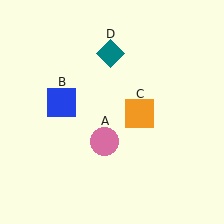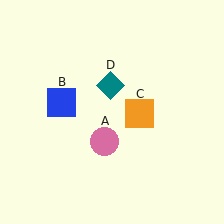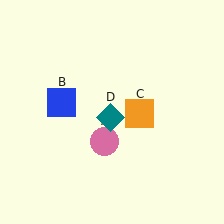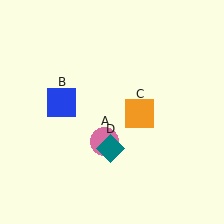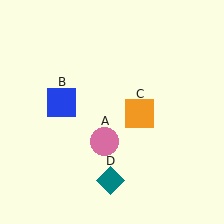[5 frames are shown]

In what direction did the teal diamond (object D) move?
The teal diamond (object D) moved down.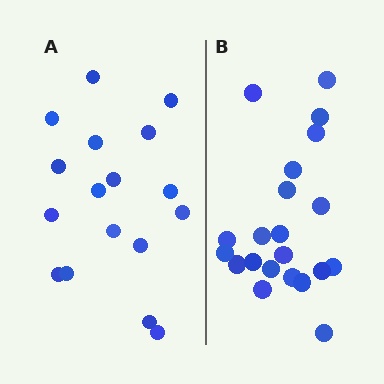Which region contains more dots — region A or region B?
Region B (the right region) has more dots.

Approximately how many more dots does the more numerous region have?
Region B has about 4 more dots than region A.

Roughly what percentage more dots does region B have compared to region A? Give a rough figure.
About 25% more.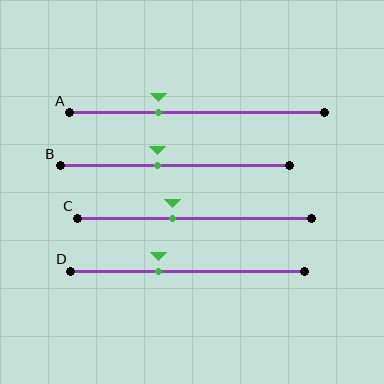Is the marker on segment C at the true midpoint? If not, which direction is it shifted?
No, the marker on segment C is shifted to the left by about 9% of the segment length.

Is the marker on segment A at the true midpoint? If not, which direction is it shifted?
No, the marker on segment A is shifted to the left by about 15% of the segment length.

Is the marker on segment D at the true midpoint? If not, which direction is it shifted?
No, the marker on segment D is shifted to the left by about 12% of the segment length.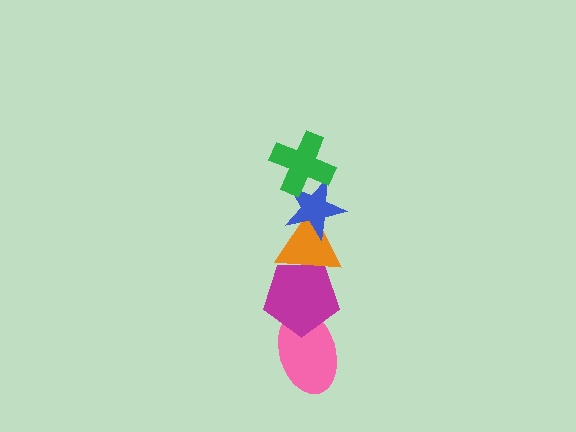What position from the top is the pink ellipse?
The pink ellipse is 5th from the top.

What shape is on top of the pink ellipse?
The magenta pentagon is on top of the pink ellipse.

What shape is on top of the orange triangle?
The blue star is on top of the orange triangle.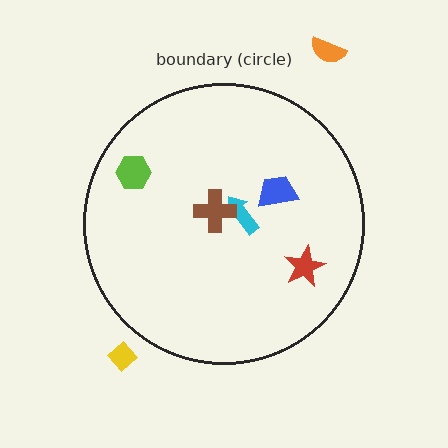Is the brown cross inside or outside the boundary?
Inside.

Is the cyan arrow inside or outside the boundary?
Inside.